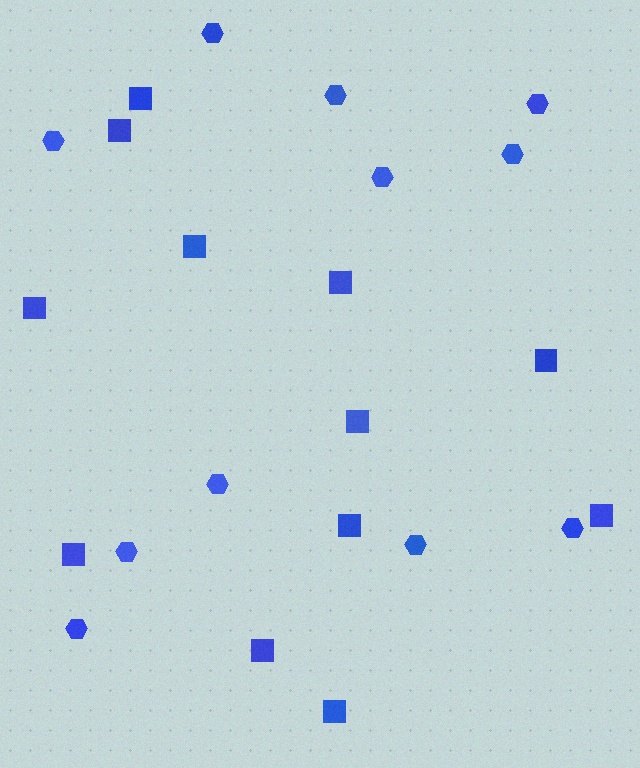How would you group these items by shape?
There are 2 groups: one group of hexagons (11) and one group of squares (12).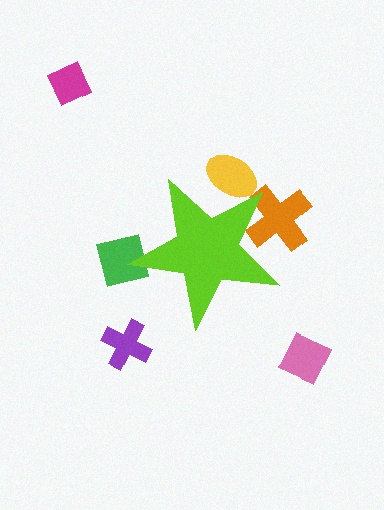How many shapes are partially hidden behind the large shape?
3 shapes are partially hidden.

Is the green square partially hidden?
Yes, the green square is partially hidden behind the lime star.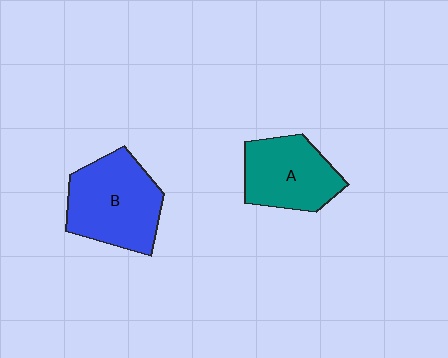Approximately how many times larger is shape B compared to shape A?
Approximately 1.2 times.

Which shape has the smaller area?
Shape A (teal).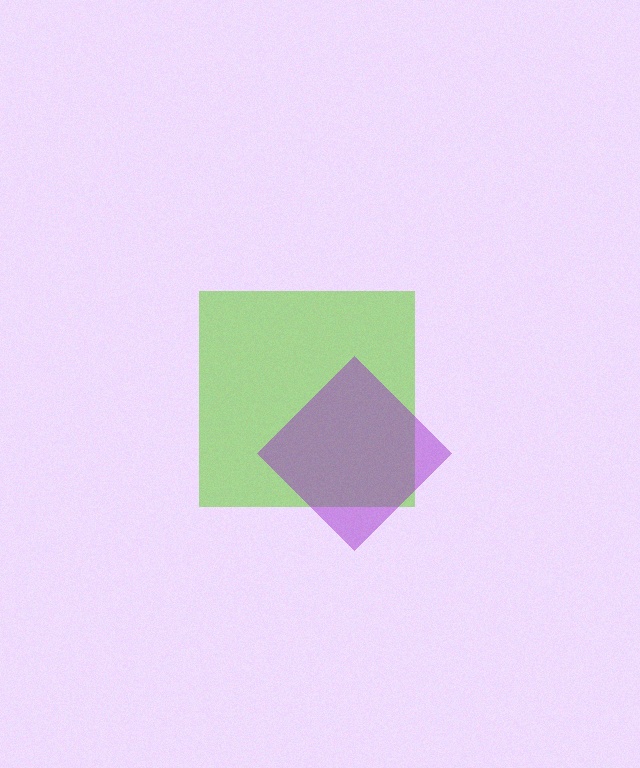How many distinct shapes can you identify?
There are 2 distinct shapes: a lime square, a purple diamond.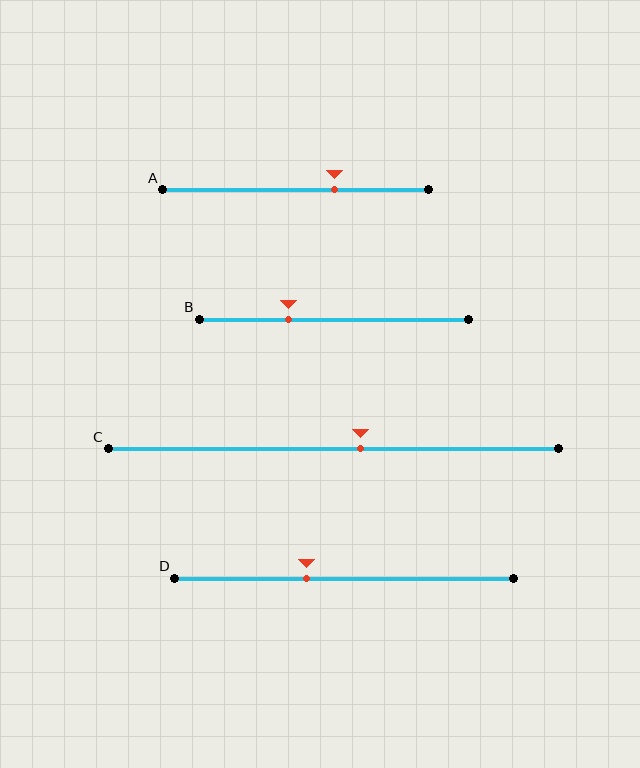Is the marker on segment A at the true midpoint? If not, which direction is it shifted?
No, the marker on segment A is shifted to the right by about 15% of the segment length.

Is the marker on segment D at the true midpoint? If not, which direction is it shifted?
No, the marker on segment D is shifted to the left by about 11% of the segment length.